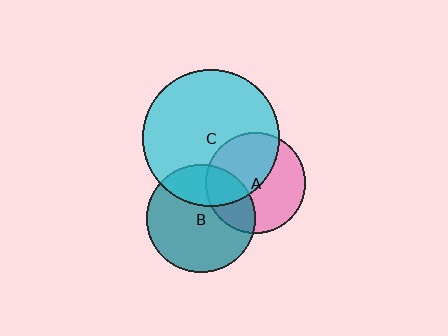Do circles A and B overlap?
Yes.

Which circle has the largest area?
Circle C (cyan).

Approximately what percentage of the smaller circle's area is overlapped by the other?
Approximately 30%.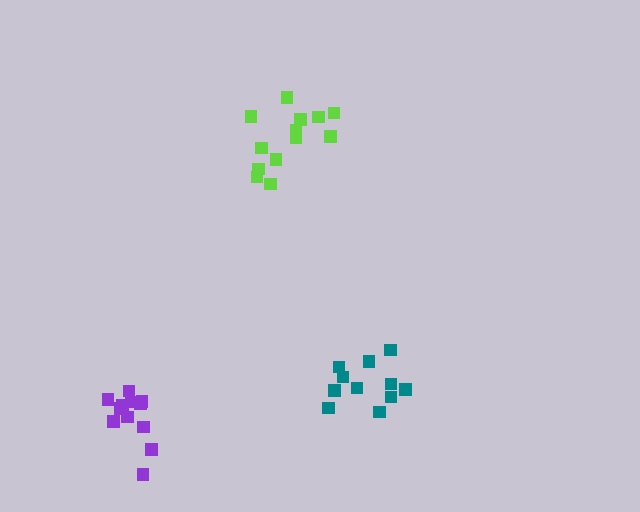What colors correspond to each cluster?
The clusters are colored: purple, lime, teal.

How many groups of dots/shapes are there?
There are 3 groups.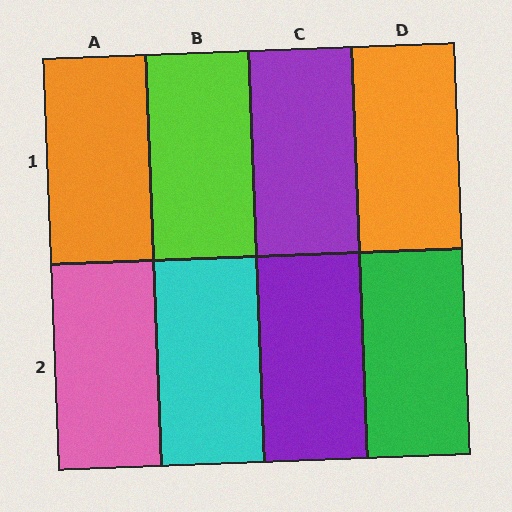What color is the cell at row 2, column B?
Cyan.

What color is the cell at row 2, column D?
Green.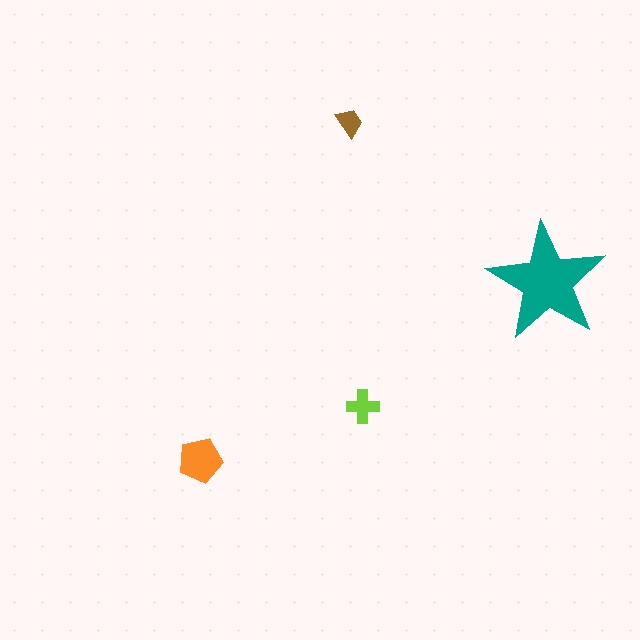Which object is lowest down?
The orange pentagon is bottommost.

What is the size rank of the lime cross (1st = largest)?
3rd.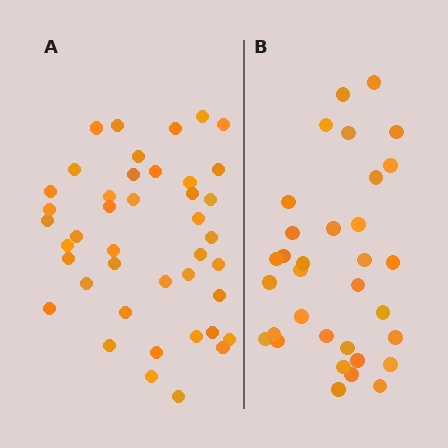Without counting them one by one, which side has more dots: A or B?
Region A (the left region) has more dots.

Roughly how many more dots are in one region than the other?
Region A has roughly 8 or so more dots than region B.